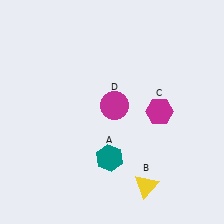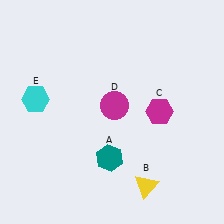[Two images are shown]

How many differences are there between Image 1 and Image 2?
There is 1 difference between the two images.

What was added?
A cyan hexagon (E) was added in Image 2.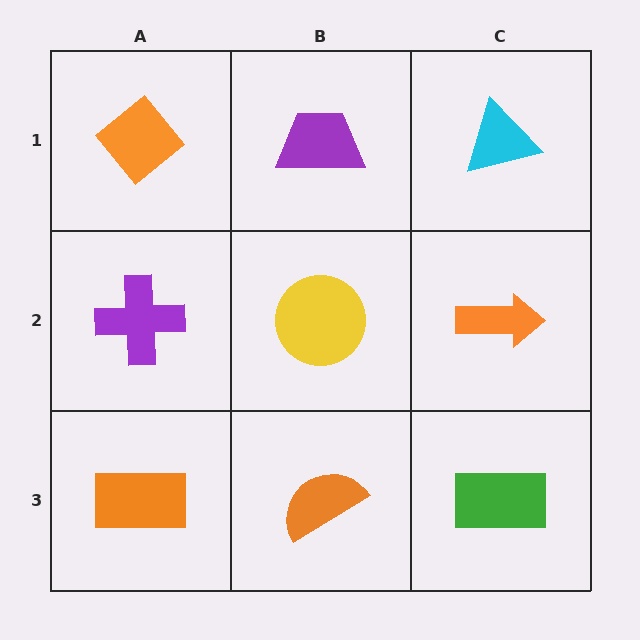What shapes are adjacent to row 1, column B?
A yellow circle (row 2, column B), an orange diamond (row 1, column A), a cyan triangle (row 1, column C).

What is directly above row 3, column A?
A purple cross.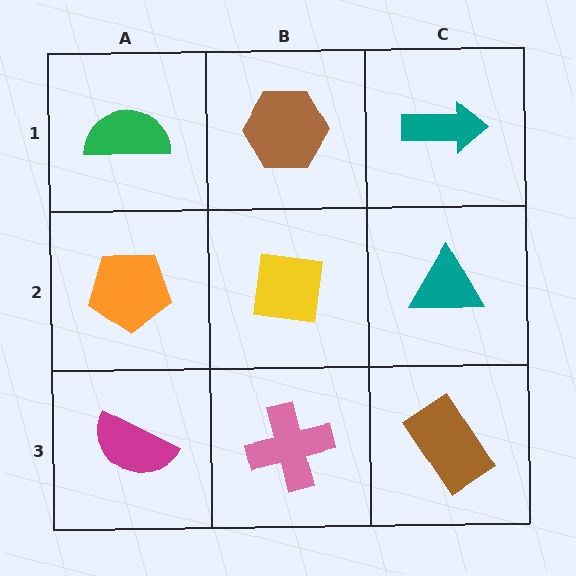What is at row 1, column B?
A brown hexagon.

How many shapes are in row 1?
3 shapes.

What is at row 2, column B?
A yellow square.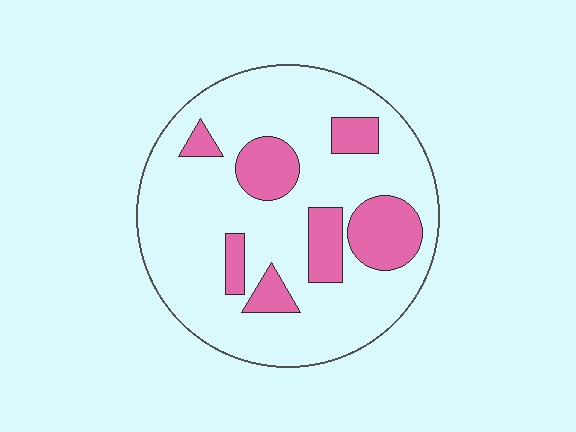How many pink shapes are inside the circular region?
7.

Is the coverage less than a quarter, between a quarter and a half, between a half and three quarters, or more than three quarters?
Less than a quarter.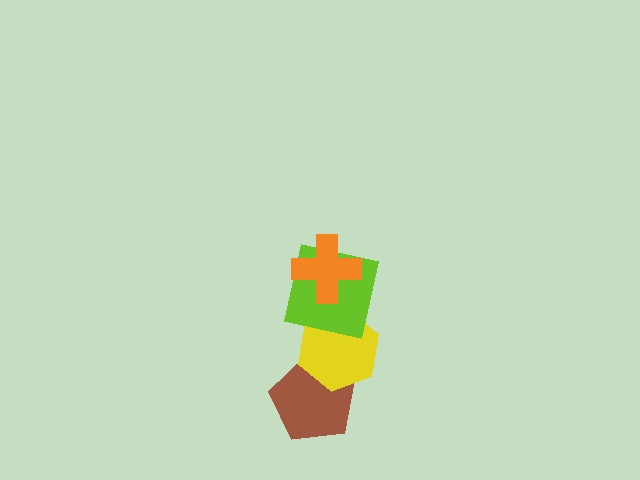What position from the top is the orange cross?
The orange cross is 1st from the top.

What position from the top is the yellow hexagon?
The yellow hexagon is 3rd from the top.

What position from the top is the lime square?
The lime square is 2nd from the top.